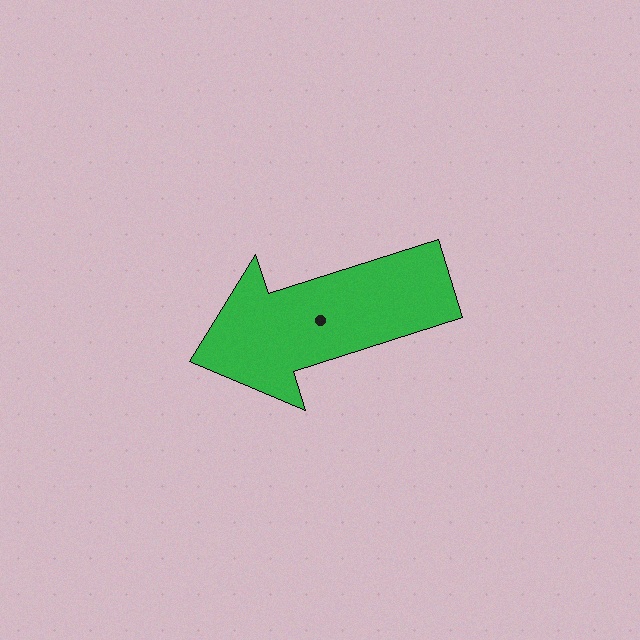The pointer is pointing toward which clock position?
Roughly 8 o'clock.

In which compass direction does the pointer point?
West.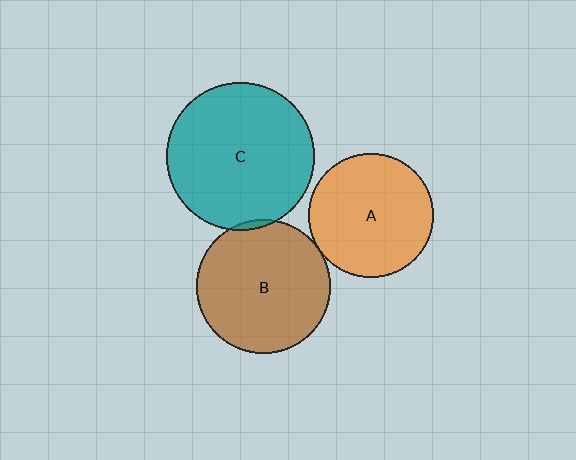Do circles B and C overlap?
Yes.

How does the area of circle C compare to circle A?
Approximately 1.4 times.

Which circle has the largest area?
Circle C (teal).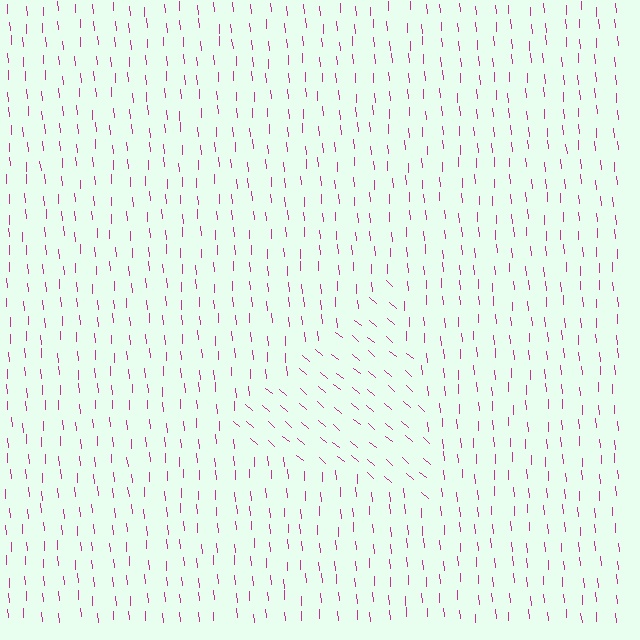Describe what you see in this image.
The image is filled with small magenta line segments. A triangle region in the image has lines oriented differently from the surrounding lines, creating a visible texture boundary.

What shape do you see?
I see a triangle.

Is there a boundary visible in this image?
Yes, there is a texture boundary formed by a change in line orientation.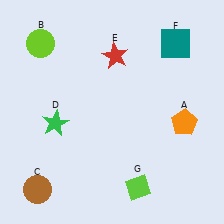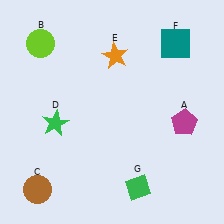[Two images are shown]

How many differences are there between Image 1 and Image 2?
There are 3 differences between the two images.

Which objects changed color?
A changed from orange to magenta. E changed from red to orange. G changed from lime to green.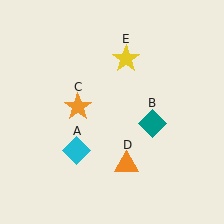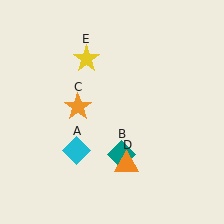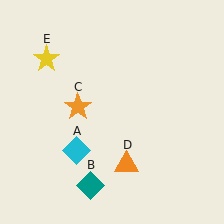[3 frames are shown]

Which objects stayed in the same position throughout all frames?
Cyan diamond (object A) and orange star (object C) and orange triangle (object D) remained stationary.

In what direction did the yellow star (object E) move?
The yellow star (object E) moved left.